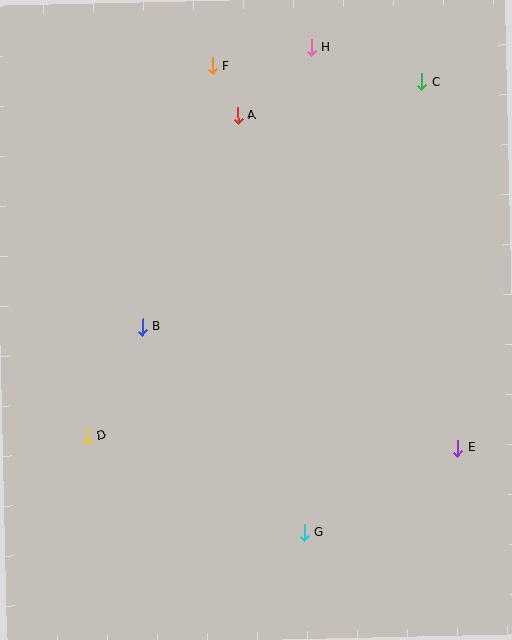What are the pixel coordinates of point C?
Point C is at (421, 82).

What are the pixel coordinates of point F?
Point F is at (213, 66).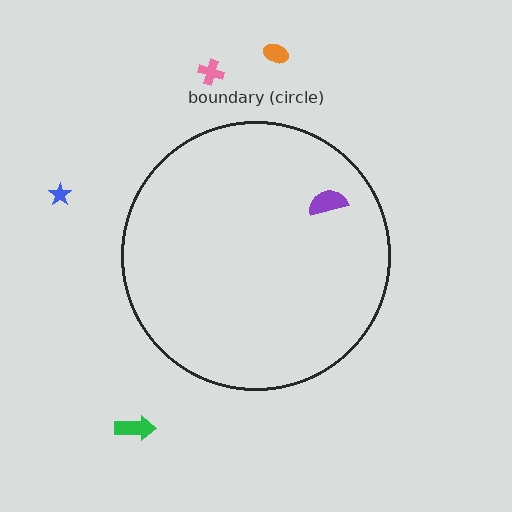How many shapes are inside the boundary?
1 inside, 4 outside.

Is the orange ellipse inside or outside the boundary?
Outside.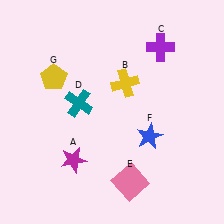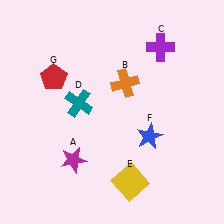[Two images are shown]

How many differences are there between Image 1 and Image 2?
There are 3 differences between the two images.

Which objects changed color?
B changed from yellow to orange. E changed from pink to yellow. G changed from yellow to red.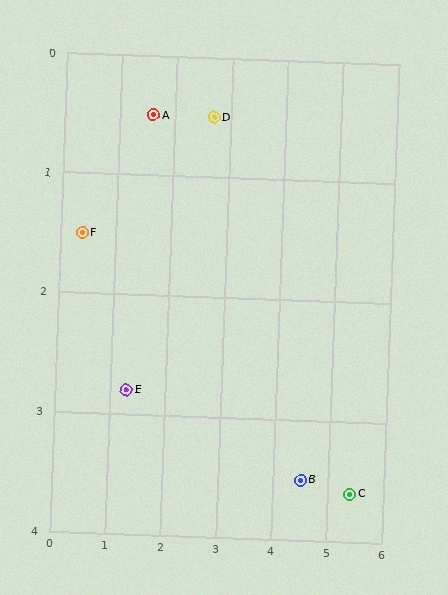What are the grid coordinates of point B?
Point B is at approximately (4.5, 3.5).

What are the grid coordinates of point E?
Point E is at approximately (1.3, 2.8).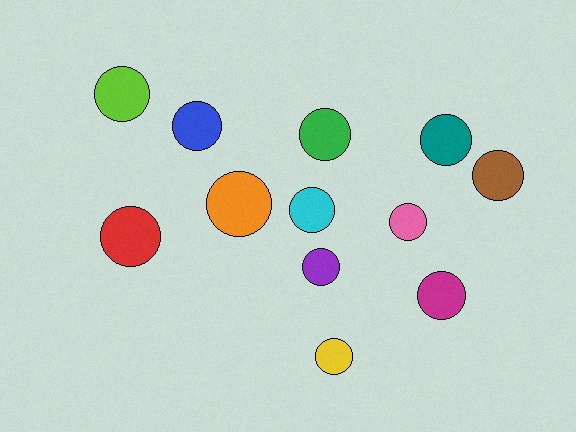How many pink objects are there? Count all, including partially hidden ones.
There is 1 pink object.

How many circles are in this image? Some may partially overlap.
There are 12 circles.